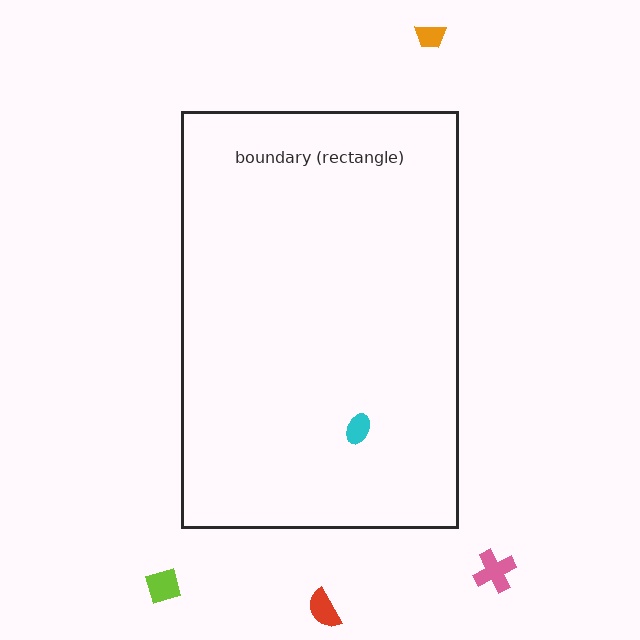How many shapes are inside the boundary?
1 inside, 4 outside.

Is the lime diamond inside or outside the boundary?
Outside.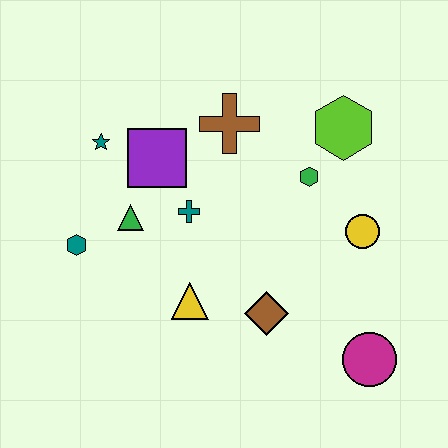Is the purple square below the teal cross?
No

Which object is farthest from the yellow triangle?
The lime hexagon is farthest from the yellow triangle.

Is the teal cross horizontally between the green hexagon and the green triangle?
Yes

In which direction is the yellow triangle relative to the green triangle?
The yellow triangle is below the green triangle.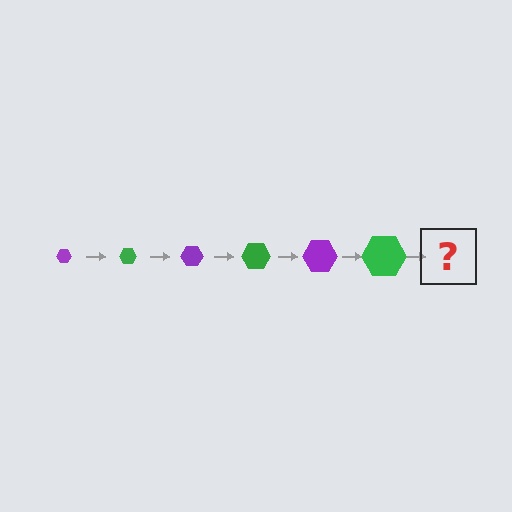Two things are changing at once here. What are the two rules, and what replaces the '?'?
The two rules are that the hexagon grows larger each step and the color cycles through purple and green. The '?' should be a purple hexagon, larger than the previous one.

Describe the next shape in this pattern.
It should be a purple hexagon, larger than the previous one.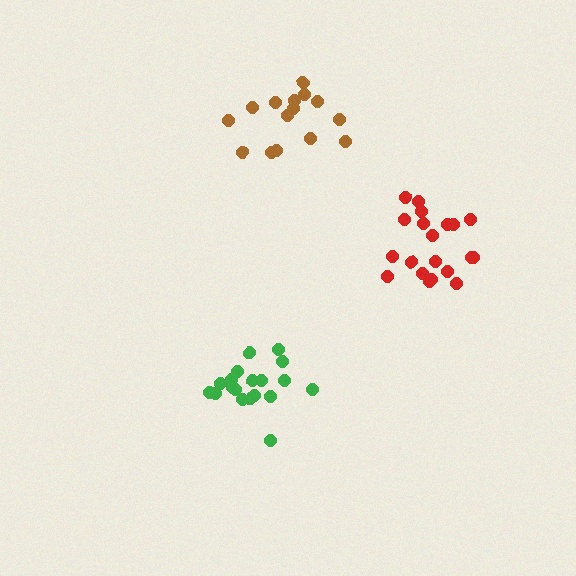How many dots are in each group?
Group 1: 15 dots, Group 2: 19 dots, Group 3: 20 dots (54 total).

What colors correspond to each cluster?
The clusters are colored: brown, green, red.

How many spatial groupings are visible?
There are 3 spatial groupings.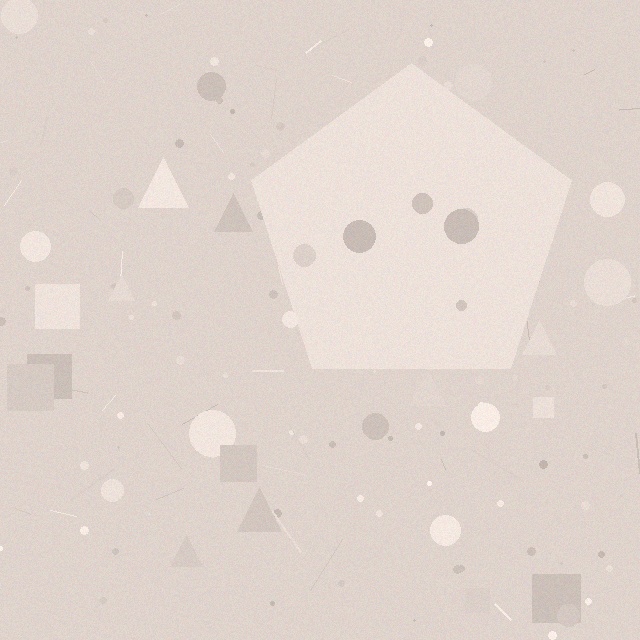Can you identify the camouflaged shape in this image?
The camouflaged shape is a pentagon.